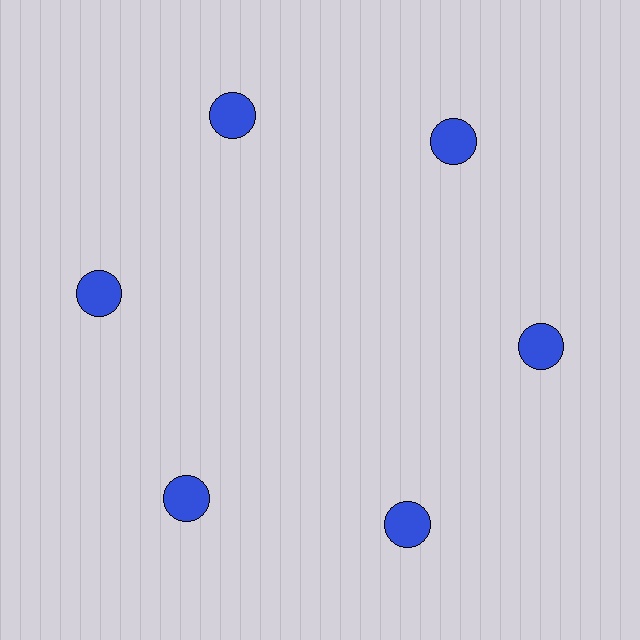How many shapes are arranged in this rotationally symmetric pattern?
There are 6 shapes, arranged in 6 groups of 1.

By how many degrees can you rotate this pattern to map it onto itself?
The pattern maps onto itself every 60 degrees of rotation.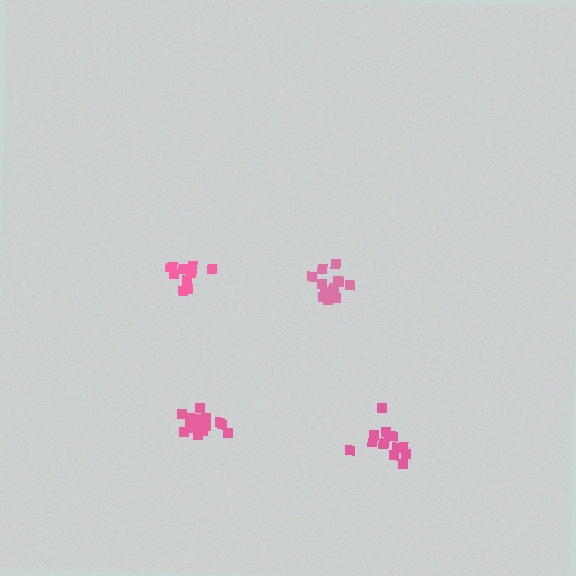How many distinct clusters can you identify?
There are 4 distinct clusters.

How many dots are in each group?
Group 1: 12 dots, Group 2: 17 dots, Group 3: 13 dots, Group 4: 14 dots (56 total).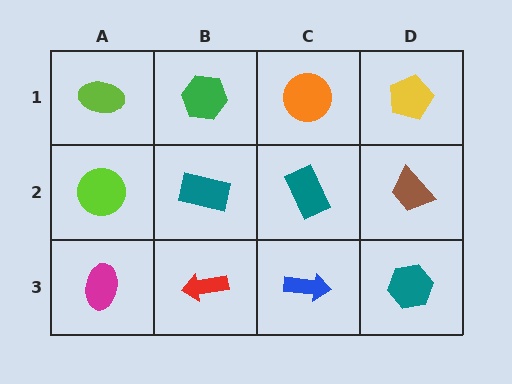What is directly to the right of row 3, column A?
A red arrow.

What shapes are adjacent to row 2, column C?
An orange circle (row 1, column C), a blue arrow (row 3, column C), a teal rectangle (row 2, column B), a brown trapezoid (row 2, column D).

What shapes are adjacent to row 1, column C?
A teal rectangle (row 2, column C), a green hexagon (row 1, column B), a yellow pentagon (row 1, column D).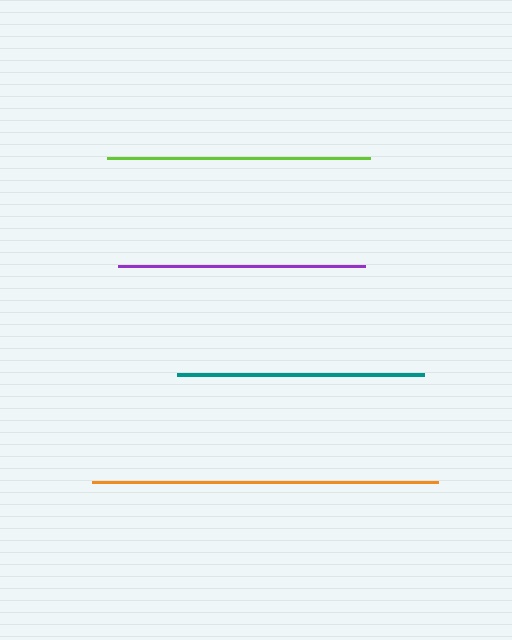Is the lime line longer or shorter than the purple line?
The lime line is longer than the purple line.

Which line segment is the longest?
The orange line is the longest at approximately 346 pixels.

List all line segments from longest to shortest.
From longest to shortest: orange, lime, purple, teal.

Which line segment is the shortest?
The teal line is the shortest at approximately 247 pixels.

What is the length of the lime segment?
The lime segment is approximately 264 pixels long.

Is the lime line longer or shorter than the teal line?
The lime line is longer than the teal line.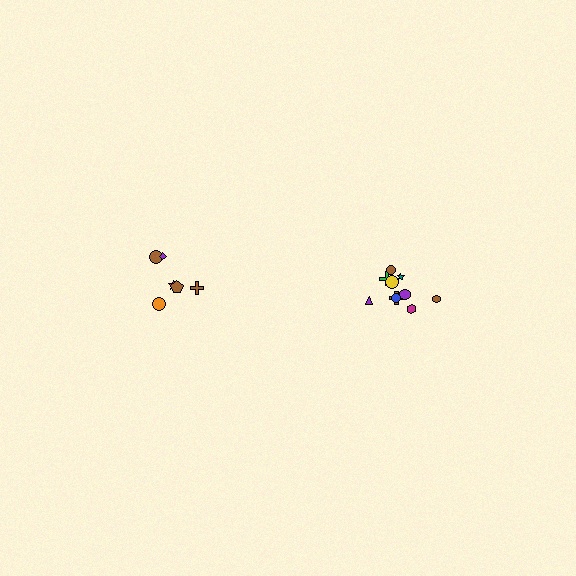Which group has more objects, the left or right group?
The right group.